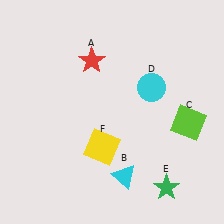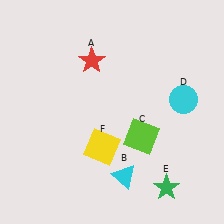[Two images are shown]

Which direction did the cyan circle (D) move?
The cyan circle (D) moved right.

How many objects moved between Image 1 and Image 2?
2 objects moved between the two images.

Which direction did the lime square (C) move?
The lime square (C) moved left.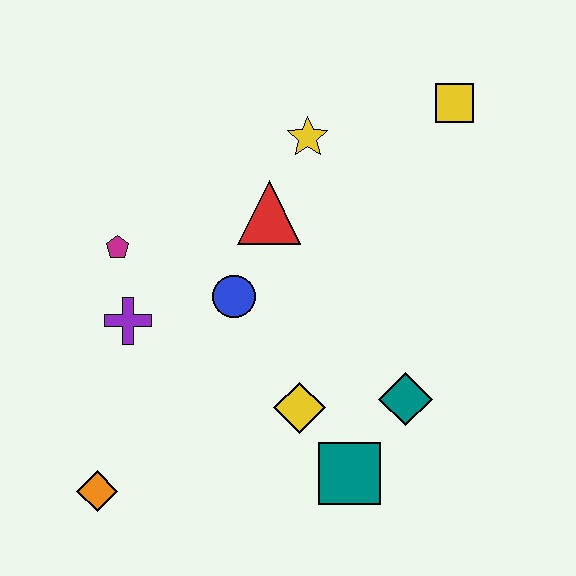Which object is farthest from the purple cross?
The yellow square is farthest from the purple cross.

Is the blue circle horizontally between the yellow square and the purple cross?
Yes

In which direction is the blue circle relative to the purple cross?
The blue circle is to the right of the purple cross.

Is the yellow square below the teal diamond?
No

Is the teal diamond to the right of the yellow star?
Yes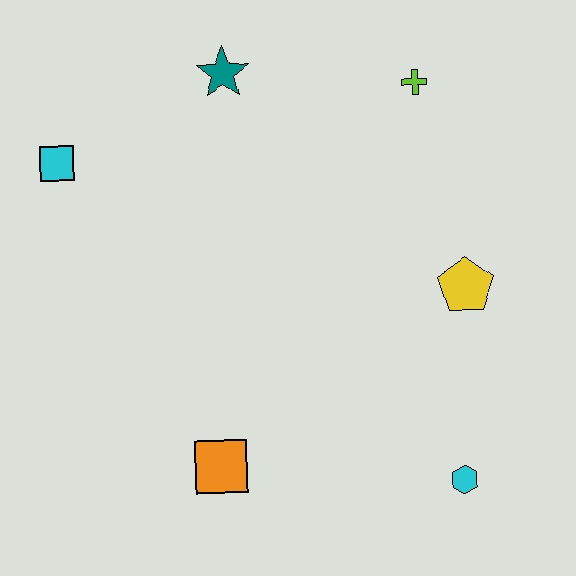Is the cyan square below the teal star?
Yes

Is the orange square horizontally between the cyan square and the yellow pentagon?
Yes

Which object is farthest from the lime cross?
The orange square is farthest from the lime cross.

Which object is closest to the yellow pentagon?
The cyan hexagon is closest to the yellow pentagon.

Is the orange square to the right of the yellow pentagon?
No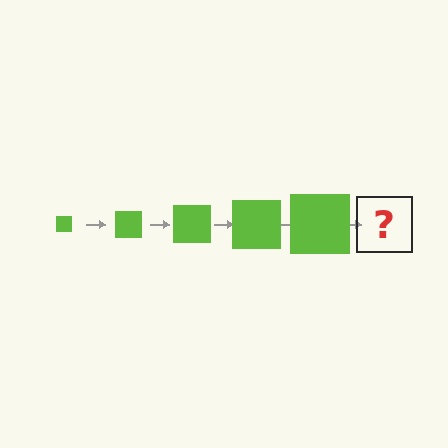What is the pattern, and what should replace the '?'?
The pattern is that the square gets progressively larger each step. The '?' should be a lime square, larger than the previous one.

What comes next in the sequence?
The next element should be a lime square, larger than the previous one.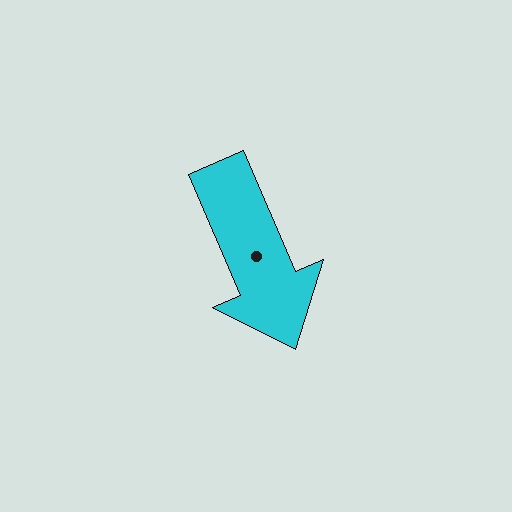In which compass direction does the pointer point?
Southeast.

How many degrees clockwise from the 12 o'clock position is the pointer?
Approximately 157 degrees.